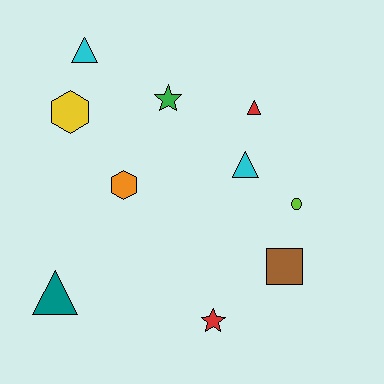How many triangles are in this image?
There are 4 triangles.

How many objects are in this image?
There are 10 objects.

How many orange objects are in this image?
There is 1 orange object.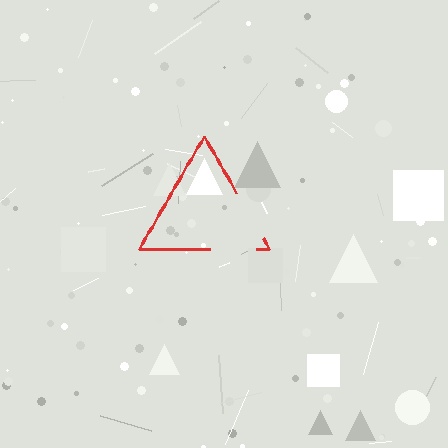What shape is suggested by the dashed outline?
The dashed outline suggests a triangle.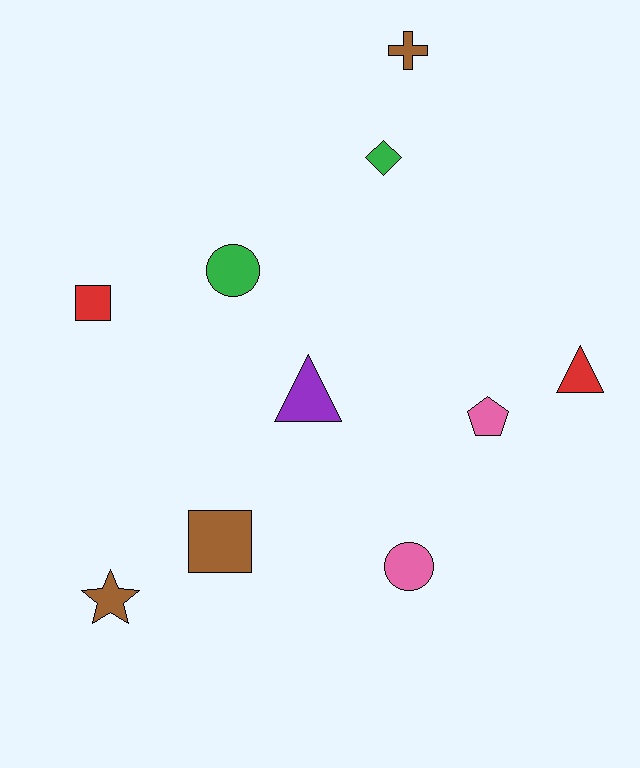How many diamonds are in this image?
There is 1 diamond.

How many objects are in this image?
There are 10 objects.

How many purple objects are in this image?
There is 1 purple object.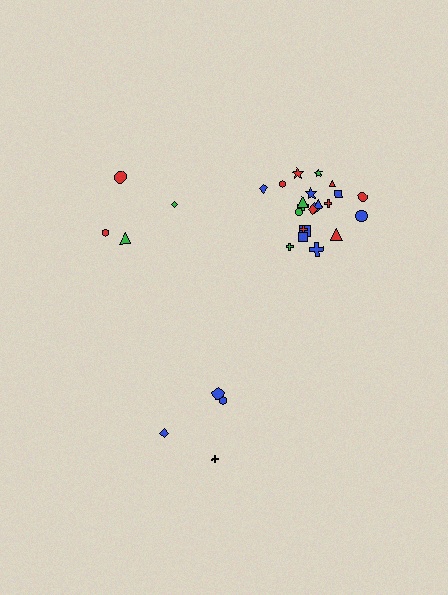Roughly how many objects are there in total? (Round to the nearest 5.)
Roughly 30 objects in total.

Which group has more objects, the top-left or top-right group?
The top-right group.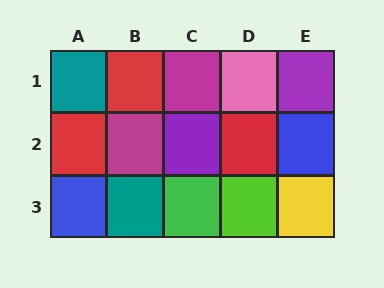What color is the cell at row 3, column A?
Blue.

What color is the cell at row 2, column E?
Blue.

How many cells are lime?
1 cell is lime.